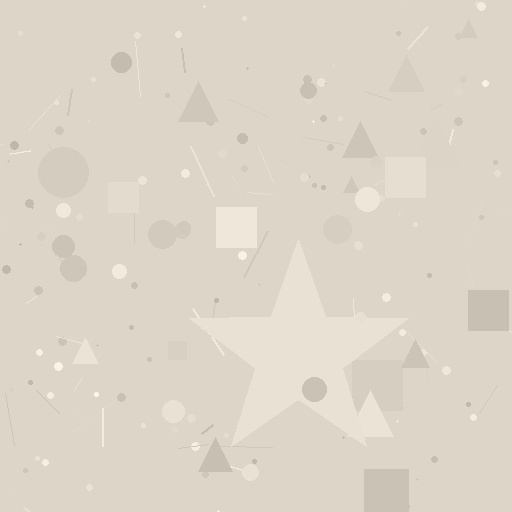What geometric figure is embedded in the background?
A star is embedded in the background.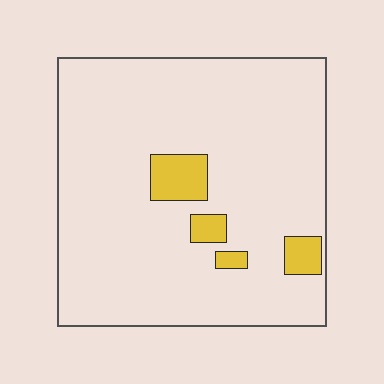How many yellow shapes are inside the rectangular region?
4.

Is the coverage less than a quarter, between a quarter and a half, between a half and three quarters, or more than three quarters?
Less than a quarter.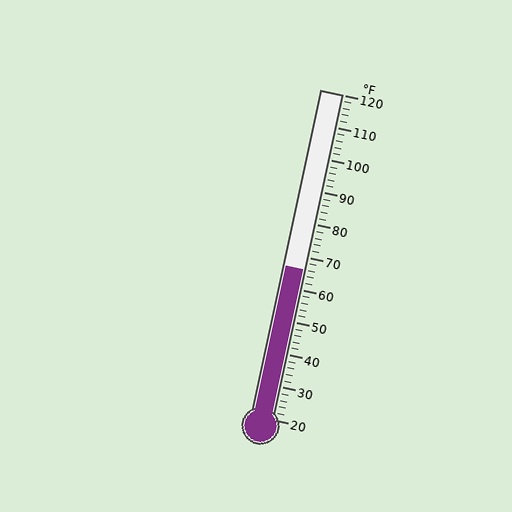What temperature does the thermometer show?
The thermometer shows approximately 66°F.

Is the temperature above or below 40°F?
The temperature is above 40°F.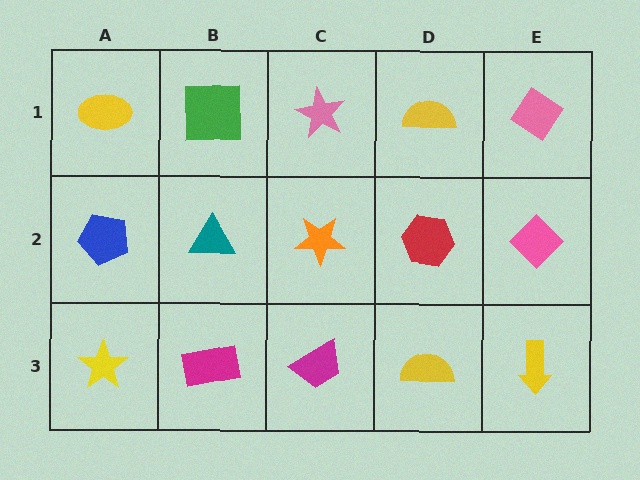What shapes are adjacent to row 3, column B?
A teal triangle (row 2, column B), a yellow star (row 3, column A), a magenta trapezoid (row 3, column C).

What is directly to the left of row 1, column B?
A yellow ellipse.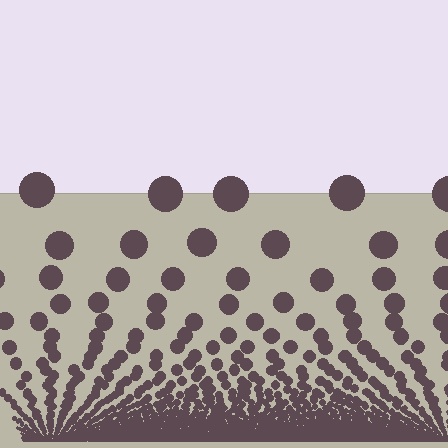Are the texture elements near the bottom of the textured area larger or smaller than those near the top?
Smaller. The gradient is inverted — elements near the bottom are smaller and denser.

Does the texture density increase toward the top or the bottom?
Density increases toward the bottom.